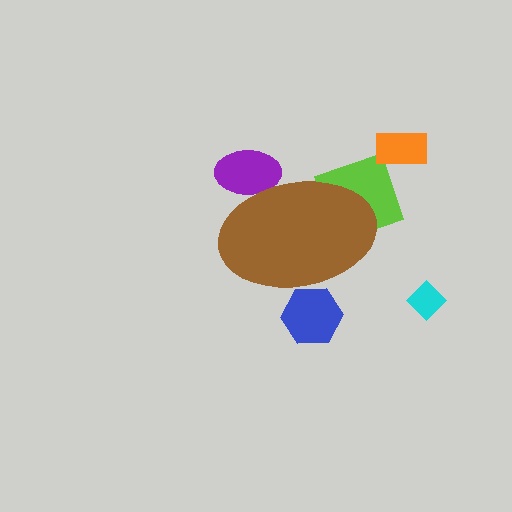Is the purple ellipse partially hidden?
Yes, the purple ellipse is partially hidden behind the brown ellipse.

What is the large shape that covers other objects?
A brown ellipse.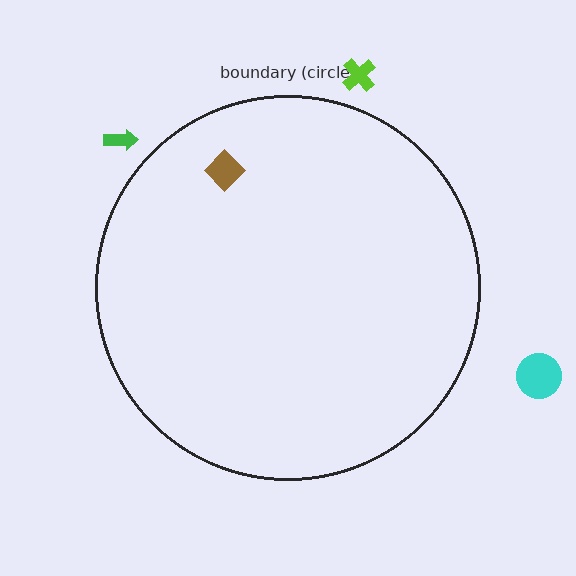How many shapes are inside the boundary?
1 inside, 3 outside.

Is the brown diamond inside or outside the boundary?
Inside.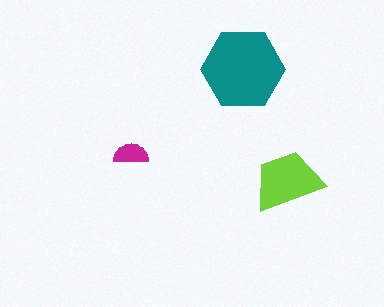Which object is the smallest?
The magenta semicircle.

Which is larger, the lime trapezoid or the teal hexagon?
The teal hexagon.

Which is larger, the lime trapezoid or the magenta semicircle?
The lime trapezoid.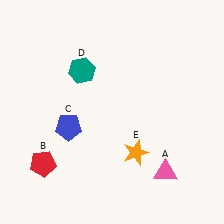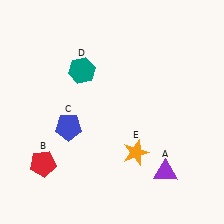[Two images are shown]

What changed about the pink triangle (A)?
In Image 1, A is pink. In Image 2, it changed to purple.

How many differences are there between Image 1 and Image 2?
There is 1 difference between the two images.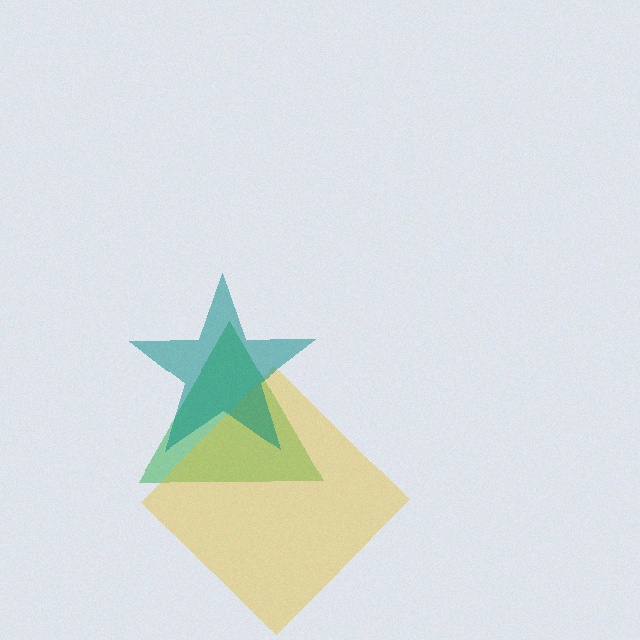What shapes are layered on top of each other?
The layered shapes are: a green triangle, a yellow diamond, a teal star.